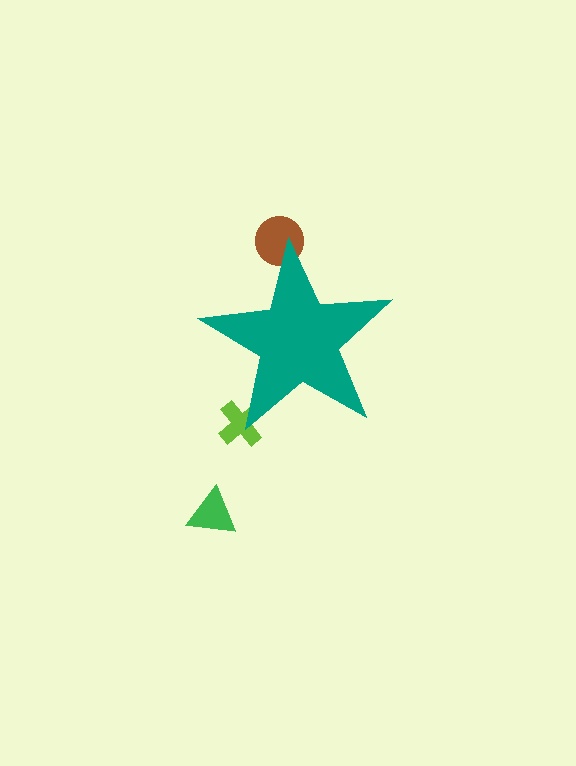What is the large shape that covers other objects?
A teal star.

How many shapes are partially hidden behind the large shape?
2 shapes are partially hidden.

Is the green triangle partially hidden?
No, the green triangle is fully visible.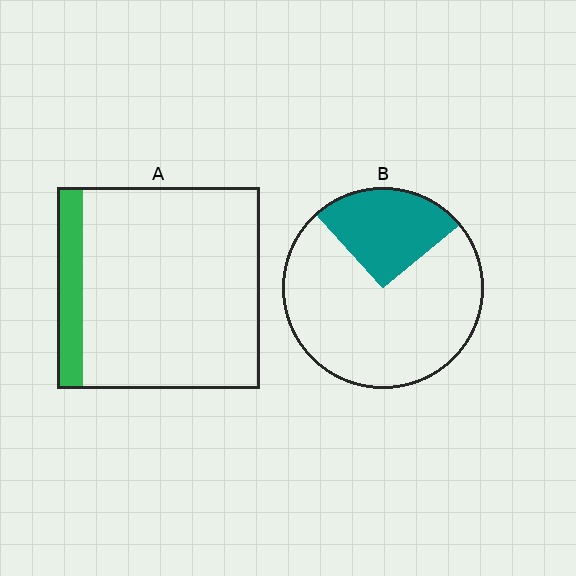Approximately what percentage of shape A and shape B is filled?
A is approximately 15% and B is approximately 25%.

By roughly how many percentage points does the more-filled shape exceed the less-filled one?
By roughly 15 percentage points (B over A).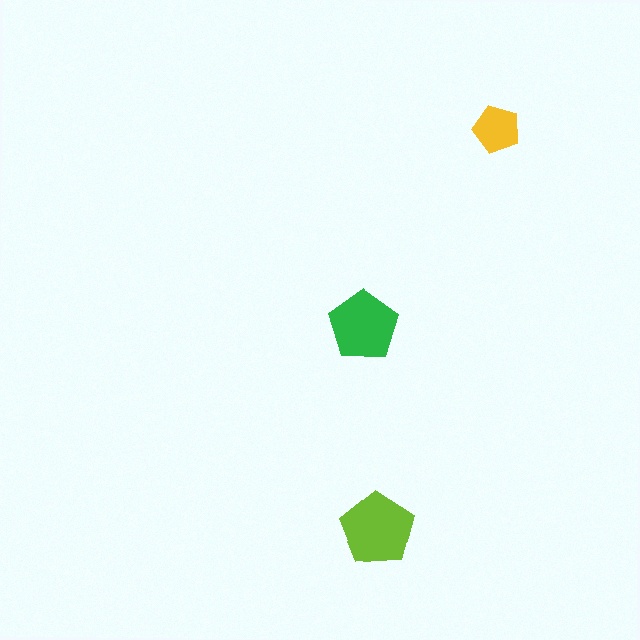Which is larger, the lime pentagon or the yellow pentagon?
The lime one.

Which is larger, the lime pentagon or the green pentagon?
The lime one.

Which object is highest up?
The yellow pentagon is topmost.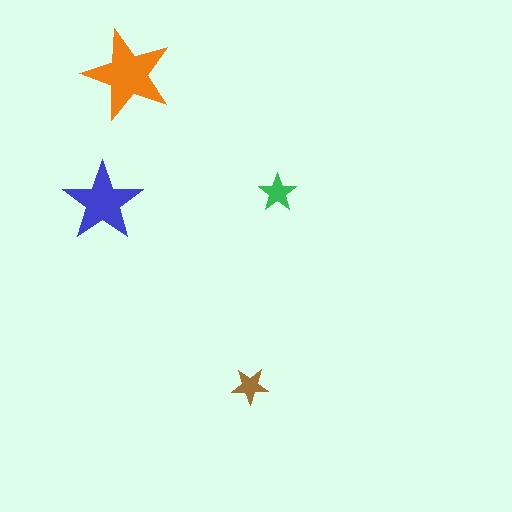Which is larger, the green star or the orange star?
The orange one.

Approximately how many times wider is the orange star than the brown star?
About 2.5 times wider.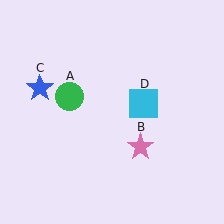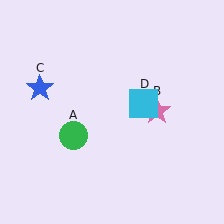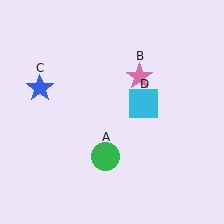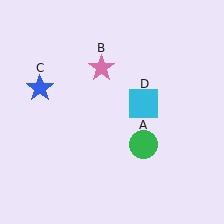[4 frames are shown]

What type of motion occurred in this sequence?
The green circle (object A), pink star (object B) rotated counterclockwise around the center of the scene.